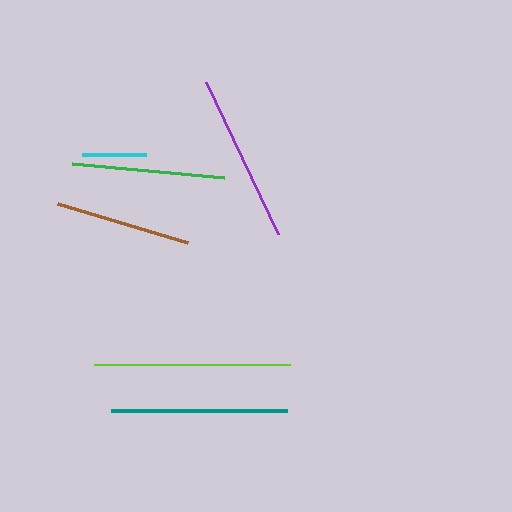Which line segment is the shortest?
The cyan line is the shortest at approximately 64 pixels.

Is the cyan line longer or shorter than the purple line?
The purple line is longer than the cyan line.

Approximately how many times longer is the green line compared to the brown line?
The green line is approximately 1.1 times the length of the brown line.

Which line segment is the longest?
The lime line is the longest at approximately 196 pixels.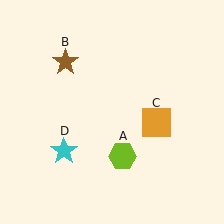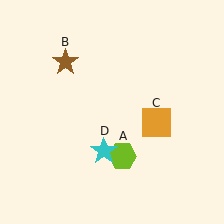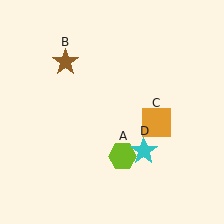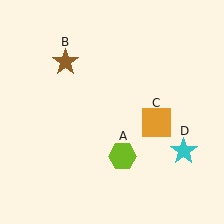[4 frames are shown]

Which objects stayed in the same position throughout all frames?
Lime hexagon (object A) and brown star (object B) and orange square (object C) remained stationary.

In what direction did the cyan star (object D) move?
The cyan star (object D) moved right.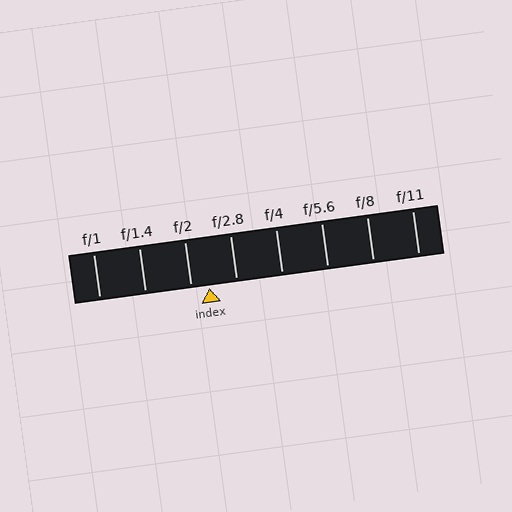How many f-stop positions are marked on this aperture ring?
There are 8 f-stop positions marked.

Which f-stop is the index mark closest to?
The index mark is closest to f/2.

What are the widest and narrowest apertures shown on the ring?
The widest aperture shown is f/1 and the narrowest is f/11.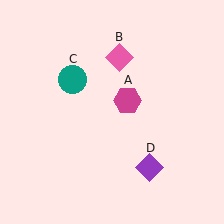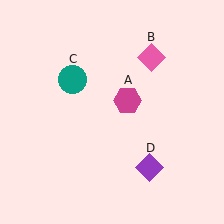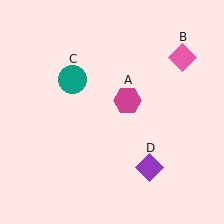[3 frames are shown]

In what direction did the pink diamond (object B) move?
The pink diamond (object B) moved right.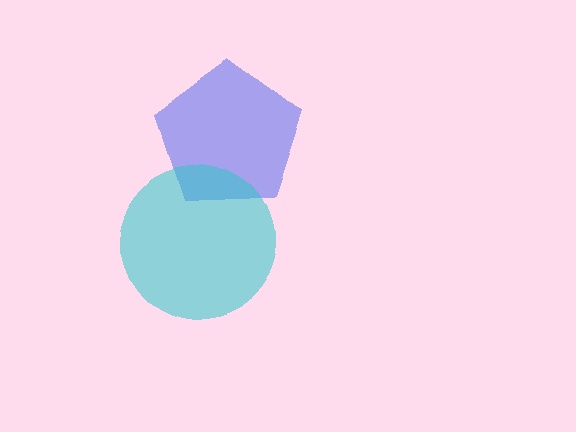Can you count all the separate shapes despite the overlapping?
Yes, there are 2 separate shapes.